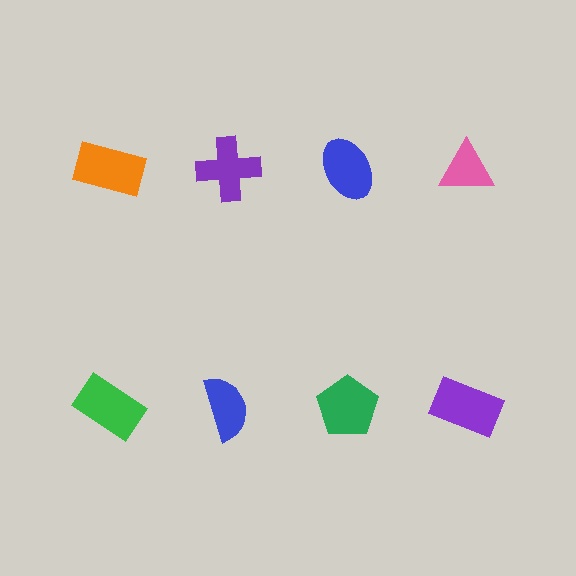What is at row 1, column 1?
An orange rectangle.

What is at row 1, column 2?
A purple cross.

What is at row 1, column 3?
A blue ellipse.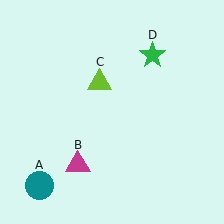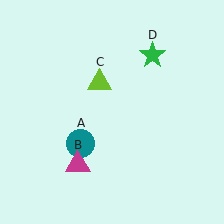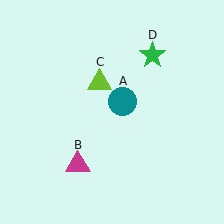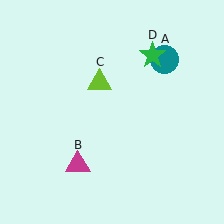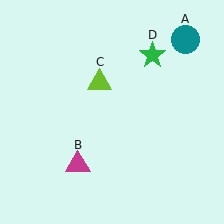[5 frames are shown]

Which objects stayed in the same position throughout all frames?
Magenta triangle (object B) and lime triangle (object C) and green star (object D) remained stationary.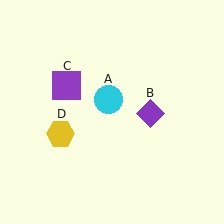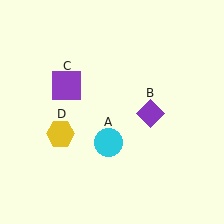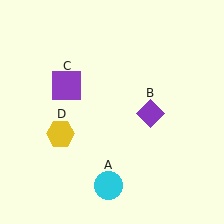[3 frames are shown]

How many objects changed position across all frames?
1 object changed position: cyan circle (object A).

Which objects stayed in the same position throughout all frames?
Purple diamond (object B) and purple square (object C) and yellow hexagon (object D) remained stationary.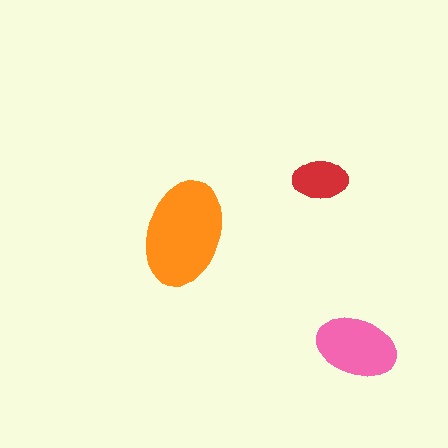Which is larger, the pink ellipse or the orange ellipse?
The orange one.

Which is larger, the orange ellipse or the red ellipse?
The orange one.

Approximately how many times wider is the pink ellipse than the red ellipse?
About 1.5 times wider.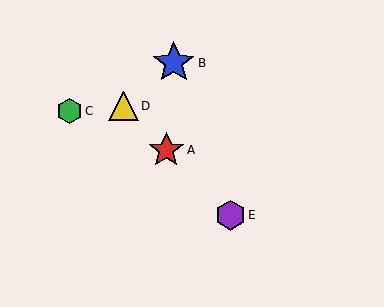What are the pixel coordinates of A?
Object A is at (166, 150).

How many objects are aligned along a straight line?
3 objects (A, D, E) are aligned along a straight line.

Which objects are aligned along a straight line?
Objects A, D, E are aligned along a straight line.